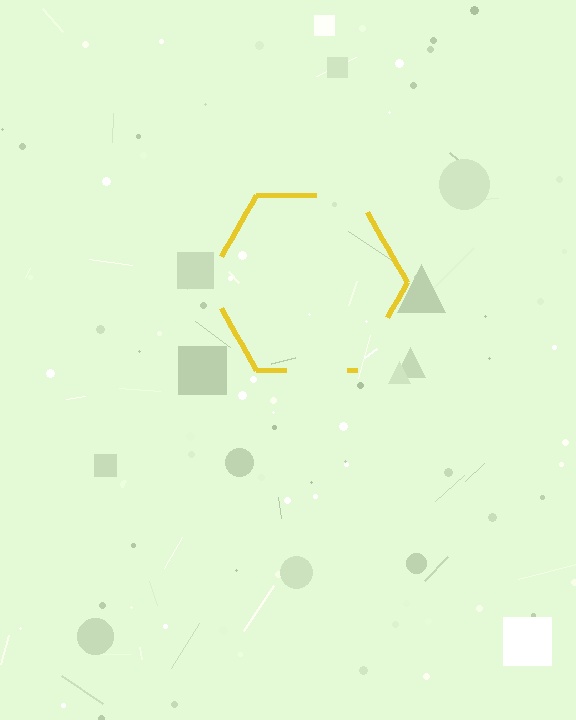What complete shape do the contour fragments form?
The contour fragments form a hexagon.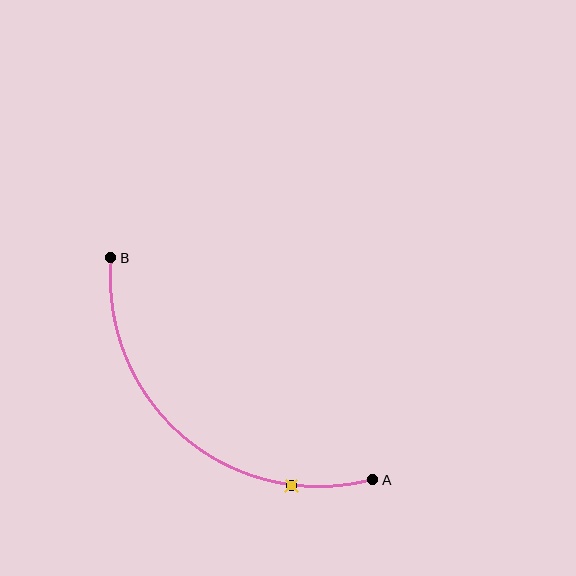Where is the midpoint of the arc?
The arc midpoint is the point on the curve farthest from the straight line joining A and B. It sits below and to the left of that line.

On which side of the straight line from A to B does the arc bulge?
The arc bulges below and to the left of the straight line connecting A and B.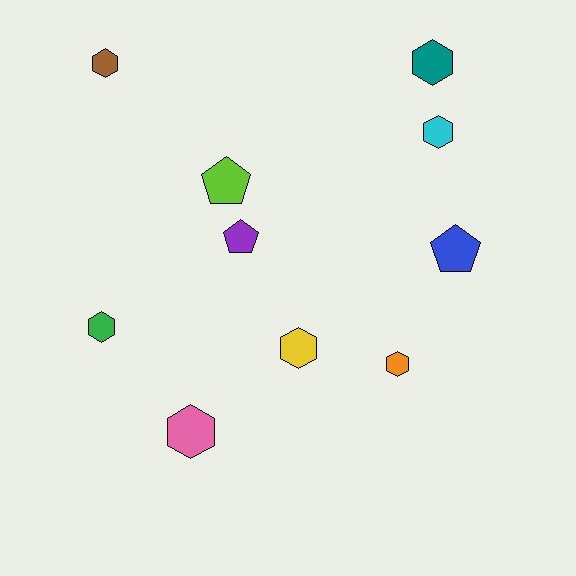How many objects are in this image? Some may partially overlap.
There are 10 objects.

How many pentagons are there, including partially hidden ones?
There are 3 pentagons.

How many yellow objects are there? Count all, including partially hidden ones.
There is 1 yellow object.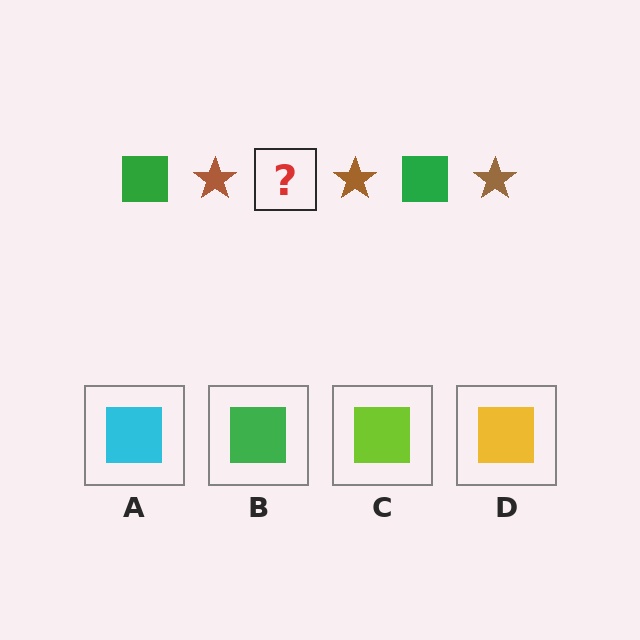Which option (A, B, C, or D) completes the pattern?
B.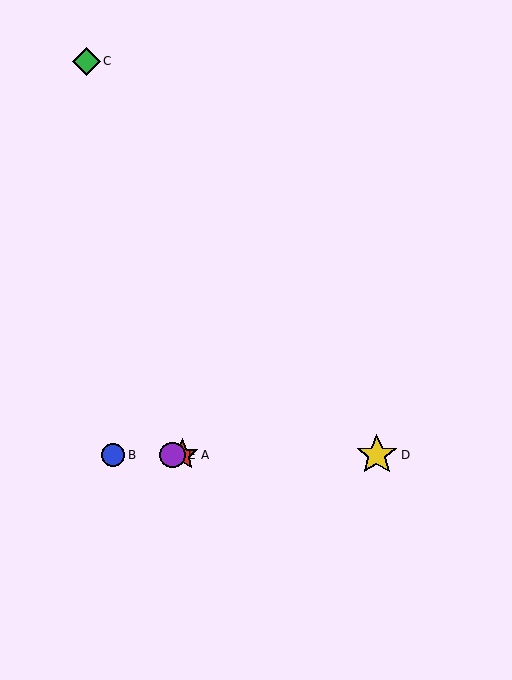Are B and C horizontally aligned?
No, B is at y≈455 and C is at y≈61.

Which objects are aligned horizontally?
Objects A, B, D, E are aligned horizontally.